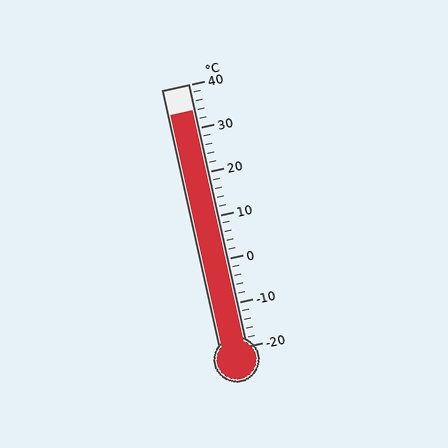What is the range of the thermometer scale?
The thermometer scale ranges from -20°C to 40°C.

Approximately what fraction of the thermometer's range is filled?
The thermometer is filled to approximately 90% of its range.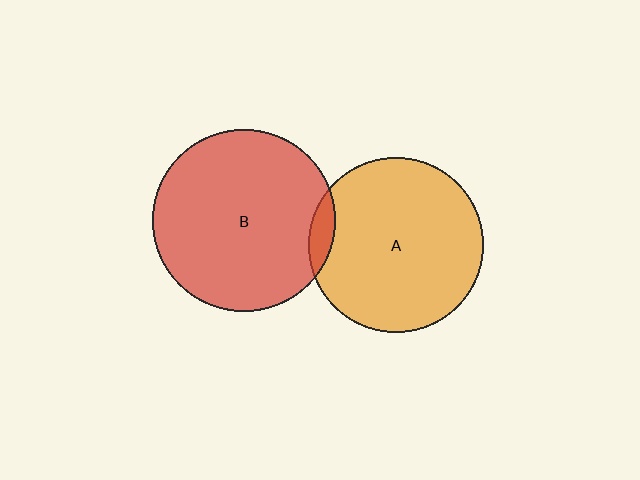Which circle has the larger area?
Circle B (red).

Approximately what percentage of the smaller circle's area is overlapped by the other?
Approximately 5%.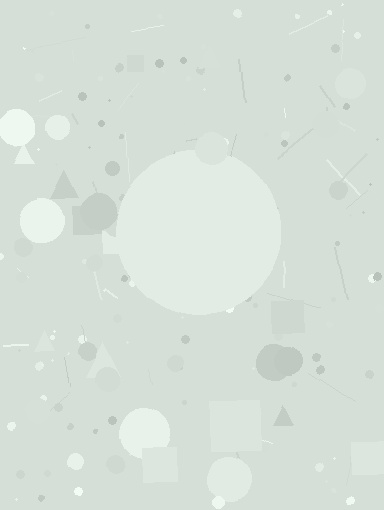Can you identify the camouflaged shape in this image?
The camouflaged shape is a circle.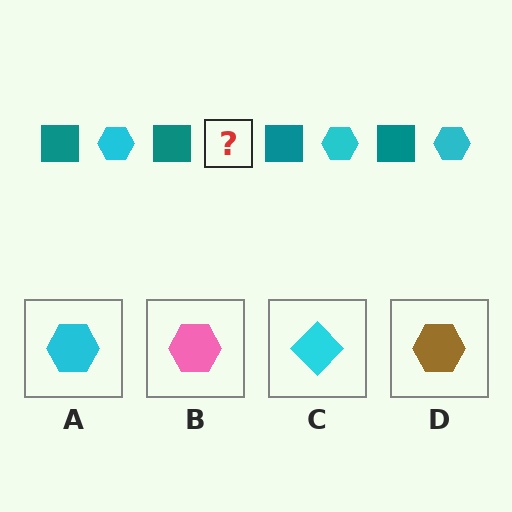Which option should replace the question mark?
Option A.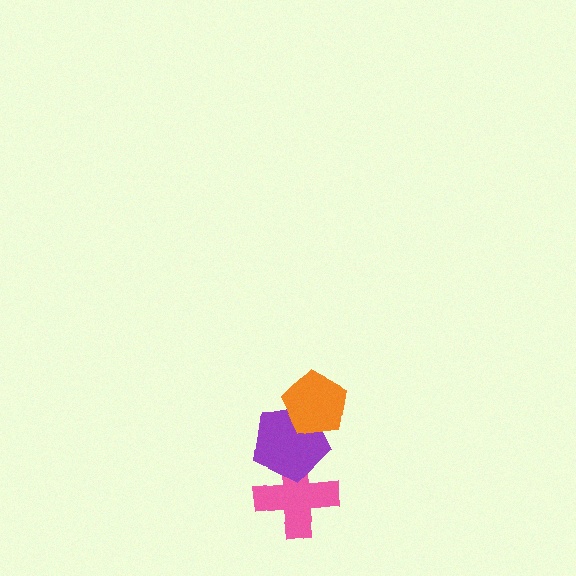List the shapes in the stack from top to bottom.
From top to bottom: the orange pentagon, the purple pentagon, the pink cross.